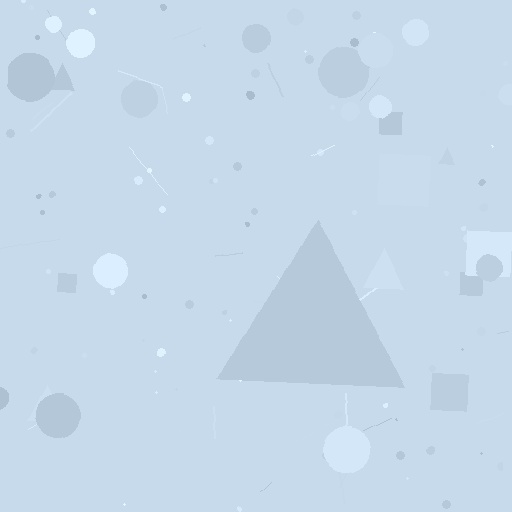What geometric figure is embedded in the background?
A triangle is embedded in the background.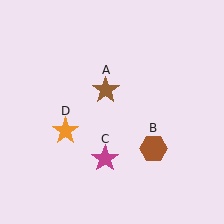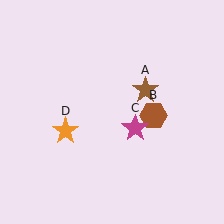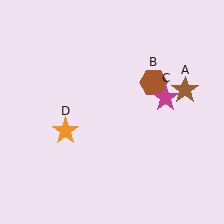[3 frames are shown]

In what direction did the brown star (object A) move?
The brown star (object A) moved right.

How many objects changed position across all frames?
3 objects changed position: brown star (object A), brown hexagon (object B), magenta star (object C).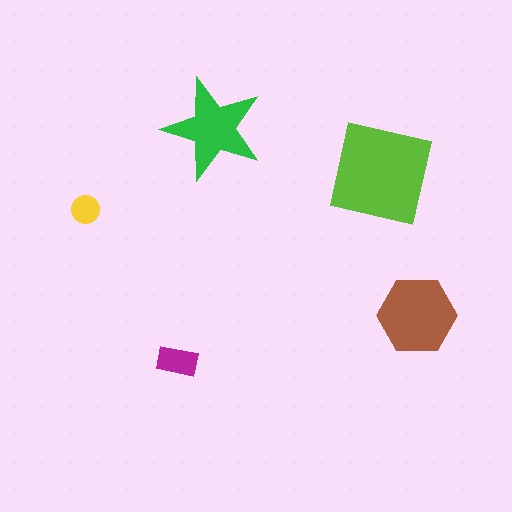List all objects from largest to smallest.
The lime square, the brown hexagon, the green star, the magenta rectangle, the yellow circle.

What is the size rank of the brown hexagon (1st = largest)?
2nd.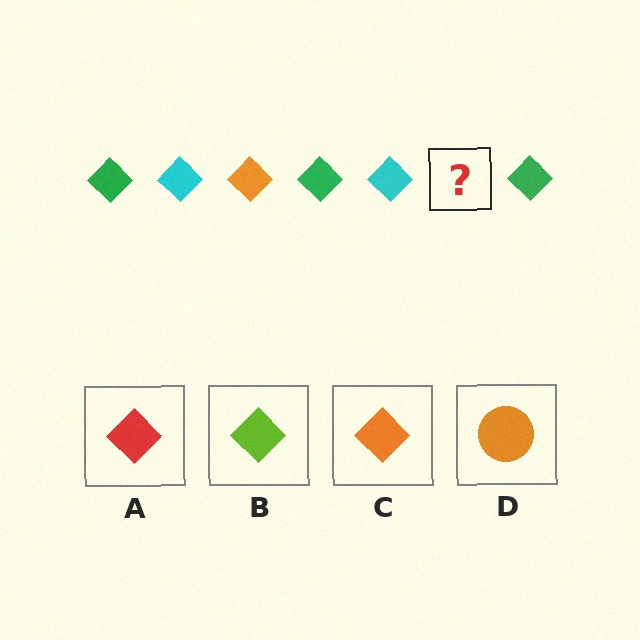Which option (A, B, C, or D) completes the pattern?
C.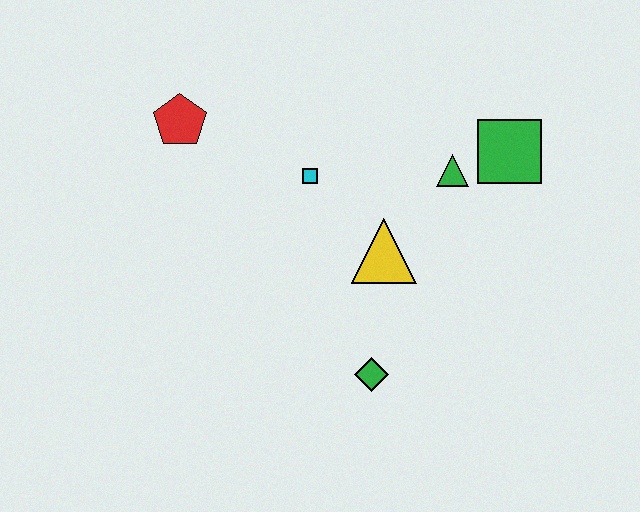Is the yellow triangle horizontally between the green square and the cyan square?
Yes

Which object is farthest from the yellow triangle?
The red pentagon is farthest from the yellow triangle.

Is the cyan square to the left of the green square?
Yes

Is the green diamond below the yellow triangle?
Yes